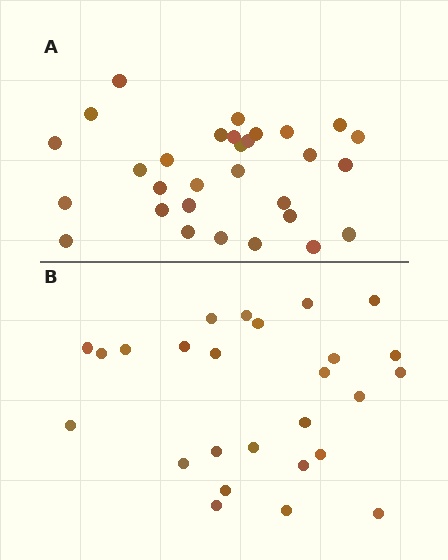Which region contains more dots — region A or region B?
Region A (the top region) has more dots.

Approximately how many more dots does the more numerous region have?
Region A has about 4 more dots than region B.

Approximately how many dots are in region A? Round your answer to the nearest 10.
About 30 dots.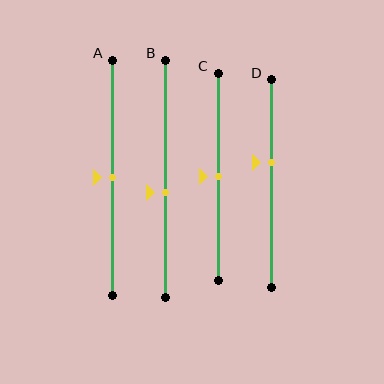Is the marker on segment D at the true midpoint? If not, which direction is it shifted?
No, the marker on segment D is shifted upward by about 10% of the segment length.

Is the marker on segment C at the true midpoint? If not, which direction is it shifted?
Yes, the marker on segment C is at the true midpoint.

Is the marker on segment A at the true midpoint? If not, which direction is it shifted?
Yes, the marker on segment A is at the true midpoint.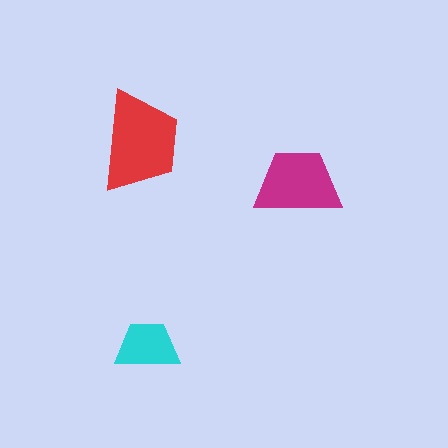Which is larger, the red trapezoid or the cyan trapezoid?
The red one.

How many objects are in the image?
There are 3 objects in the image.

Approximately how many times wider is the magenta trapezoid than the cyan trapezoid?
About 1.5 times wider.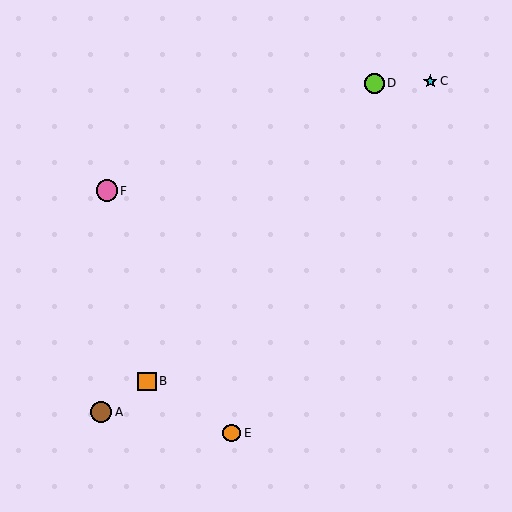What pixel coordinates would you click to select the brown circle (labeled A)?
Click at (101, 412) to select the brown circle A.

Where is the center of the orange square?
The center of the orange square is at (147, 381).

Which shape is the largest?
The pink circle (labeled F) is the largest.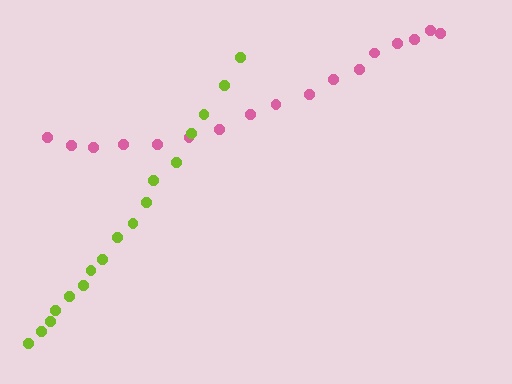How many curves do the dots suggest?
There are 2 distinct paths.